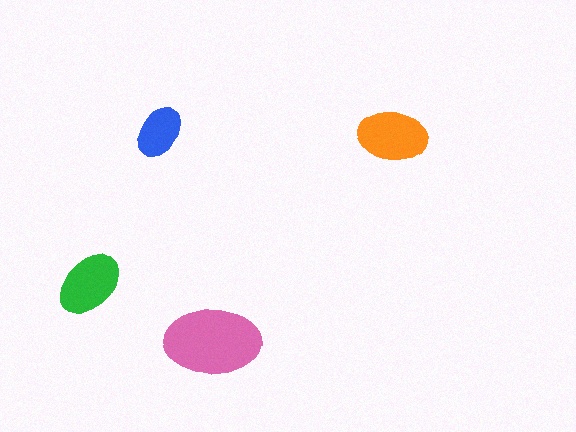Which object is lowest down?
The pink ellipse is bottommost.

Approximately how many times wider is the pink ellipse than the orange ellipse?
About 1.5 times wider.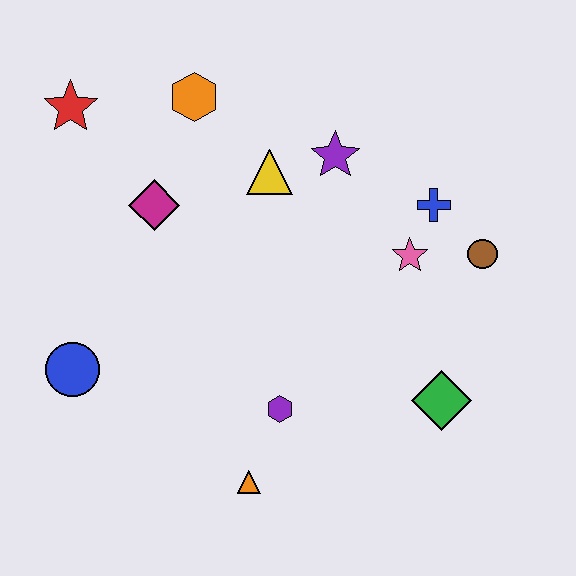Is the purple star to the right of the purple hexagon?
Yes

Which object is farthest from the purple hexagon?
The red star is farthest from the purple hexagon.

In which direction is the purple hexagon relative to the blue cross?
The purple hexagon is below the blue cross.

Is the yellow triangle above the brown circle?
Yes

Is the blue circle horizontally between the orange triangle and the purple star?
No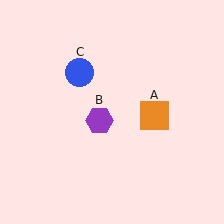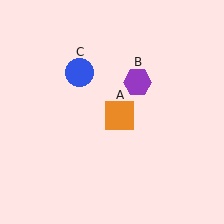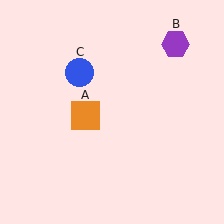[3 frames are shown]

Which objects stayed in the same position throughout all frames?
Blue circle (object C) remained stationary.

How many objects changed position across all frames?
2 objects changed position: orange square (object A), purple hexagon (object B).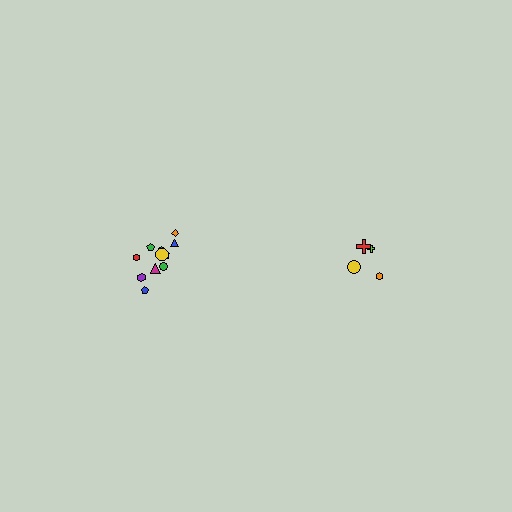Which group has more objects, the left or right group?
The left group.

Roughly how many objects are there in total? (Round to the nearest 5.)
Roughly 15 objects in total.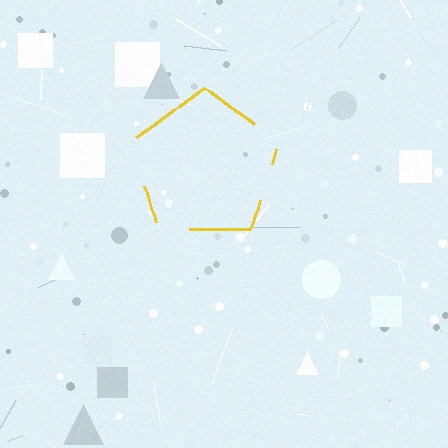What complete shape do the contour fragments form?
The contour fragments form a pentagon.